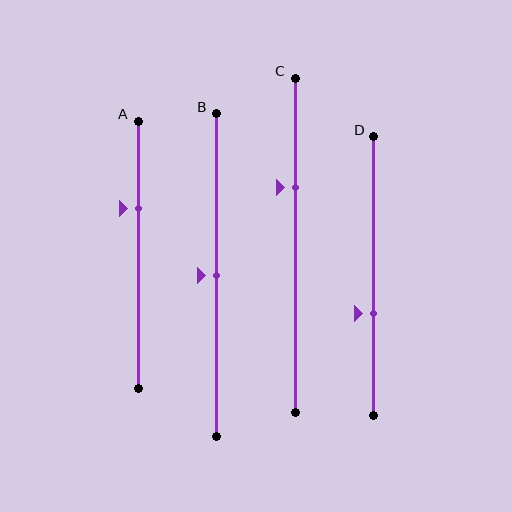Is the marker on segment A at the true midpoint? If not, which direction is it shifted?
No, the marker on segment A is shifted upward by about 17% of the segment length.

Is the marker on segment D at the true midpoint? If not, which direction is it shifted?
No, the marker on segment D is shifted downward by about 14% of the segment length.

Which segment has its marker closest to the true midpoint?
Segment B has its marker closest to the true midpoint.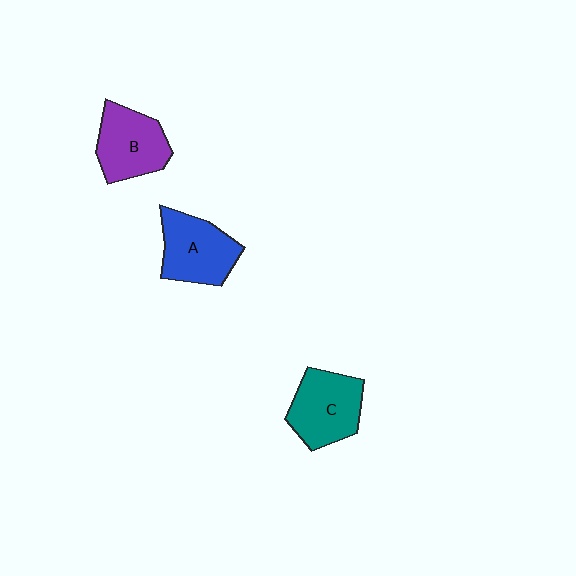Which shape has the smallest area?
Shape B (purple).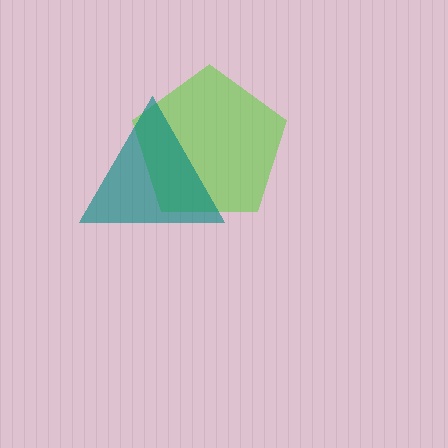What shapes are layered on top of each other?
The layered shapes are: a lime pentagon, a teal triangle.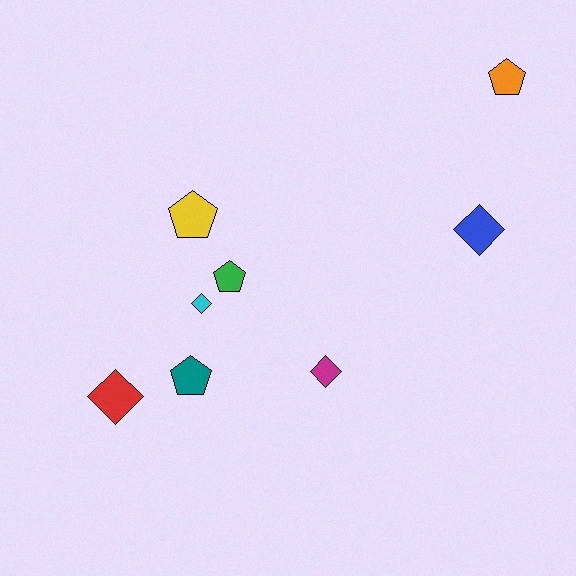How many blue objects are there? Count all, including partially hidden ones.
There is 1 blue object.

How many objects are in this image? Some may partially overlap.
There are 8 objects.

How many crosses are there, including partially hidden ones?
There are no crosses.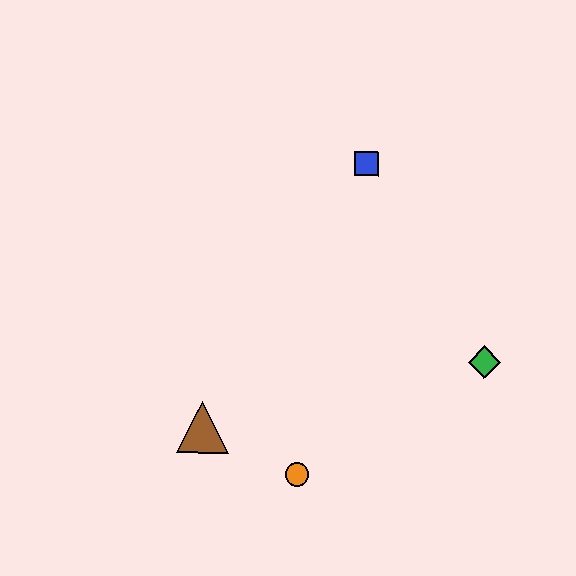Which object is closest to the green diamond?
The orange circle is closest to the green diamond.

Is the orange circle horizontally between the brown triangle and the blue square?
Yes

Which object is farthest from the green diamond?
The brown triangle is farthest from the green diamond.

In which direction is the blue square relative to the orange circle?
The blue square is above the orange circle.